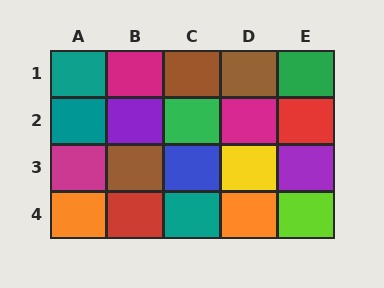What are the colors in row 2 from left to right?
Teal, purple, green, magenta, red.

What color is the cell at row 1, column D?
Brown.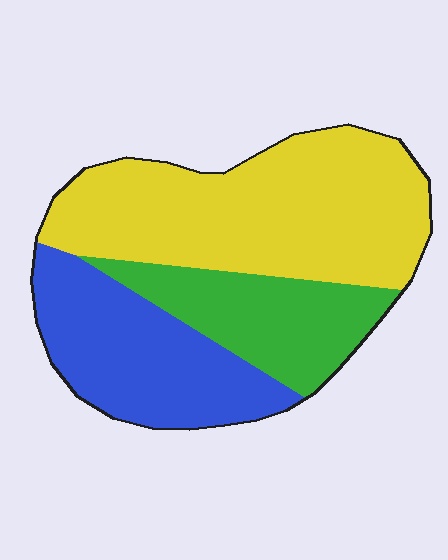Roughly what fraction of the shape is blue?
Blue takes up between a sixth and a third of the shape.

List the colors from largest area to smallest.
From largest to smallest: yellow, blue, green.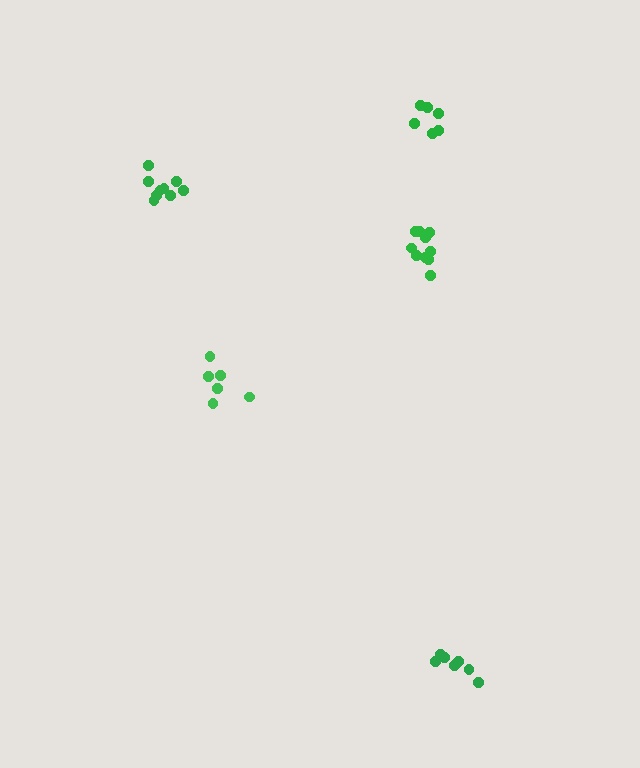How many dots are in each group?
Group 1: 9 dots, Group 2: 6 dots, Group 3: 6 dots, Group 4: 11 dots, Group 5: 7 dots (39 total).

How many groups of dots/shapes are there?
There are 5 groups.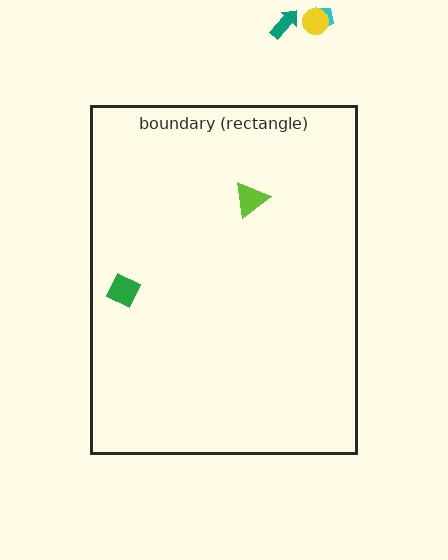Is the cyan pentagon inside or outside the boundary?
Outside.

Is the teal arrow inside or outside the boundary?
Outside.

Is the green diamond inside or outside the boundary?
Inside.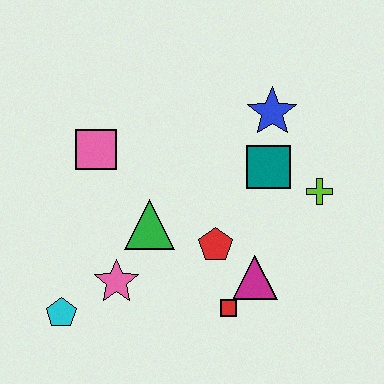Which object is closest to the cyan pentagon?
The pink star is closest to the cyan pentagon.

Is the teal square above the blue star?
No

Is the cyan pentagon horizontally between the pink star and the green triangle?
No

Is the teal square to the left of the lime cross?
Yes